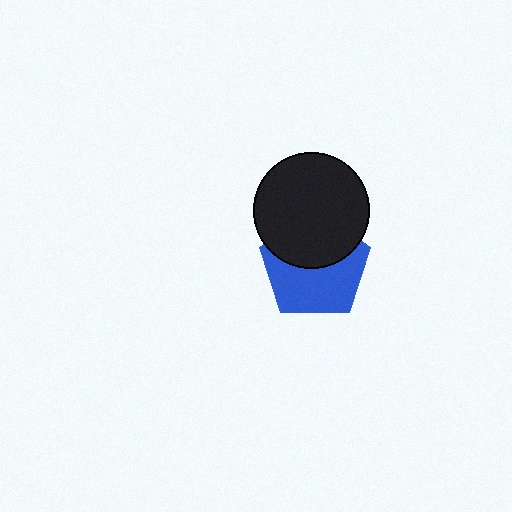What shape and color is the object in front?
The object in front is a black circle.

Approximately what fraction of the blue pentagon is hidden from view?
Roughly 43% of the blue pentagon is hidden behind the black circle.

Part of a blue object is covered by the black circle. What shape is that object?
It is a pentagon.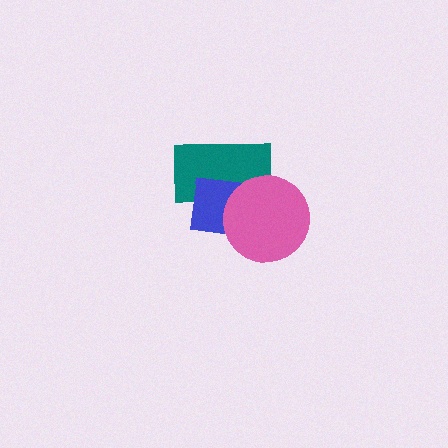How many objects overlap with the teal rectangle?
2 objects overlap with the teal rectangle.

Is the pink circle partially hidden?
No, no other shape covers it.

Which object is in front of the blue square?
The pink circle is in front of the blue square.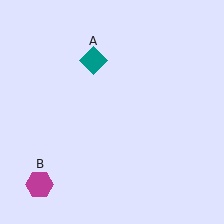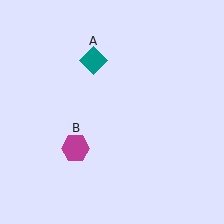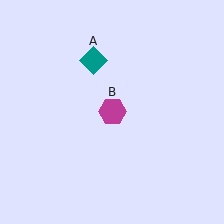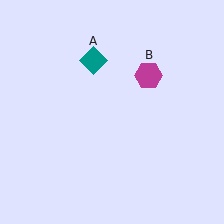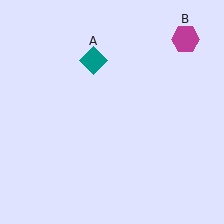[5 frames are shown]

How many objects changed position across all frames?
1 object changed position: magenta hexagon (object B).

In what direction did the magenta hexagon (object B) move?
The magenta hexagon (object B) moved up and to the right.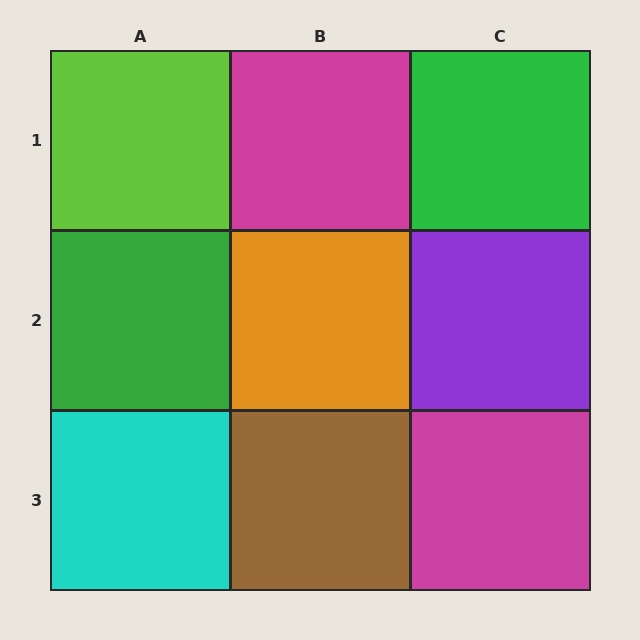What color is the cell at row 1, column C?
Green.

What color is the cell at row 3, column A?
Cyan.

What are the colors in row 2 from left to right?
Green, orange, purple.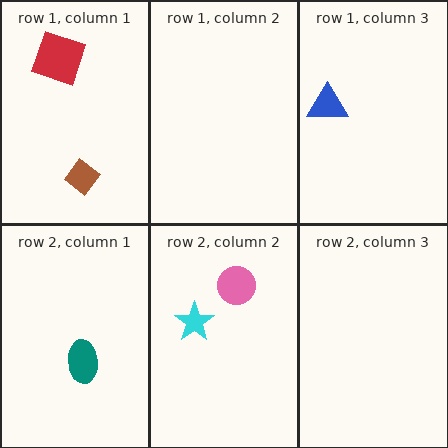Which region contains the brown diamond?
The row 1, column 1 region.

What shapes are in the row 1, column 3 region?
The blue triangle.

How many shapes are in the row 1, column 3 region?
1.